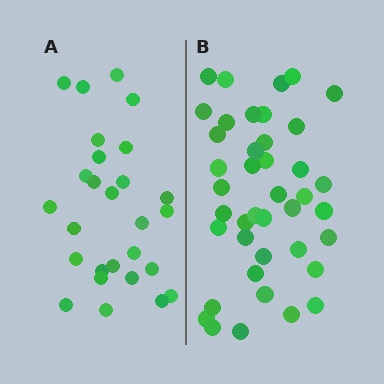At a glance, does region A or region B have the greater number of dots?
Region B (the right region) has more dots.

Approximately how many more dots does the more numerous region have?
Region B has approximately 15 more dots than region A.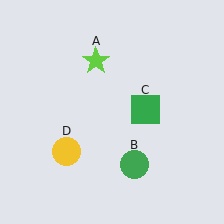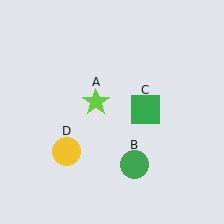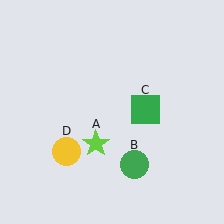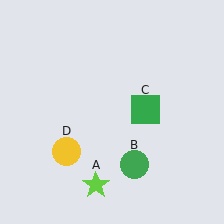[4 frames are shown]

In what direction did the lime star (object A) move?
The lime star (object A) moved down.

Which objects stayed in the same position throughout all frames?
Green circle (object B) and green square (object C) and yellow circle (object D) remained stationary.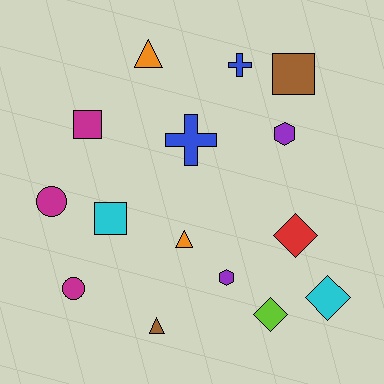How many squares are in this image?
There are 3 squares.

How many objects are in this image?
There are 15 objects.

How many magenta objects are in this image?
There are 3 magenta objects.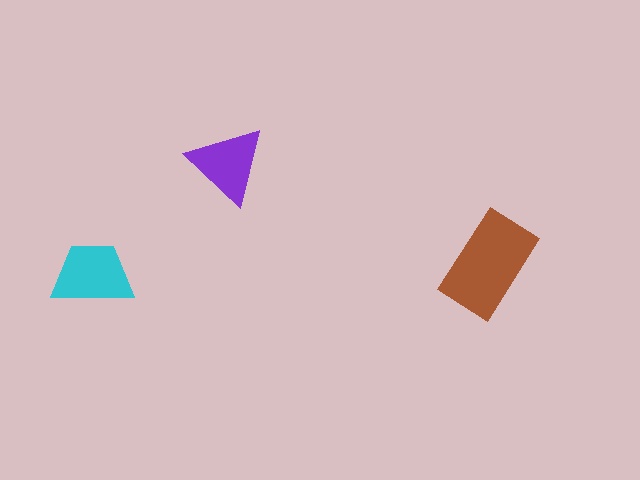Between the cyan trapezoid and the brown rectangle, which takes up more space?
The brown rectangle.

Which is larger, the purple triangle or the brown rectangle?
The brown rectangle.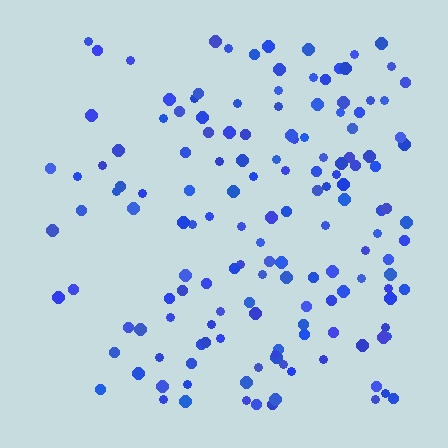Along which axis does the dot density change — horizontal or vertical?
Horizontal.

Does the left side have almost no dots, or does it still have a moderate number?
Still a moderate number, just noticeably fewer than the right.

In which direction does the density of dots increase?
From left to right, with the right side densest.